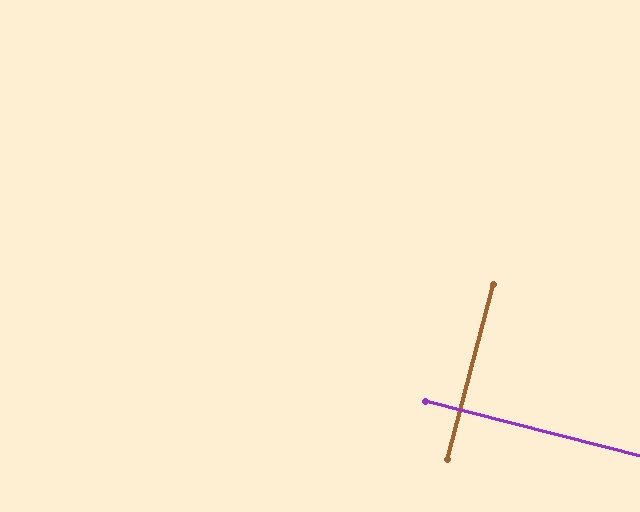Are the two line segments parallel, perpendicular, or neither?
Perpendicular — they meet at approximately 89°.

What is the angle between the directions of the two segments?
Approximately 89 degrees.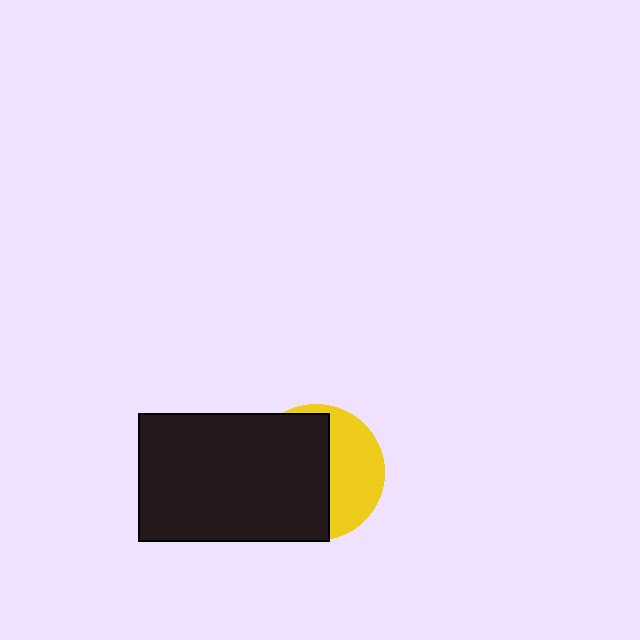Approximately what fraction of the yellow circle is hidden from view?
Roughly 60% of the yellow circle is hidden behind the black rectangle.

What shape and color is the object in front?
The object in front is a black rectangle.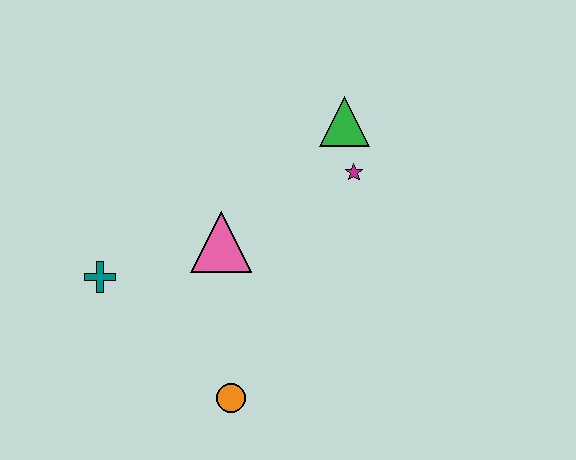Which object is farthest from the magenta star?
The teal cross is farthest from the magenta star.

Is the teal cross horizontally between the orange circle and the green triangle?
No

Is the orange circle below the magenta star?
Yes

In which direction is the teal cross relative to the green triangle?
The teal cross is to the left of the green triangle.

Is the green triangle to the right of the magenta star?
No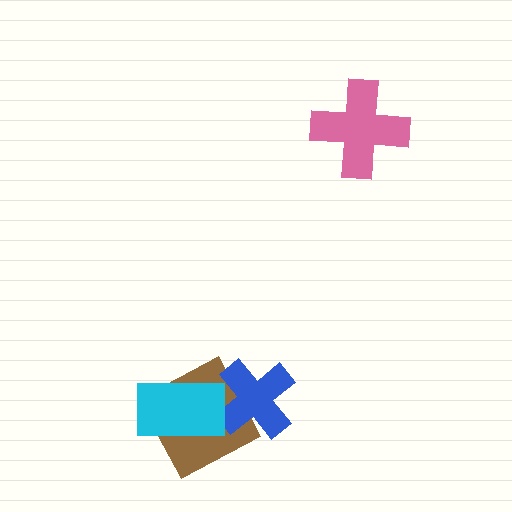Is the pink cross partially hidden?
No, no other shape covers it.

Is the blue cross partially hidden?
Yes, it is partially covered by another shape.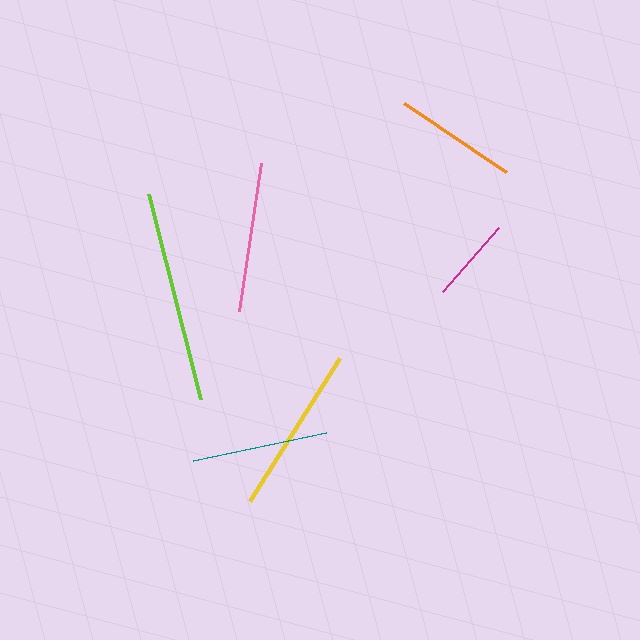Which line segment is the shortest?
The magenta line is the shortest at approximately 85 pixels.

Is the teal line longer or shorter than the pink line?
The pink line is longer than the teal line.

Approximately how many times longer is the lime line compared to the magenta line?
The lime line is approximately 2.5 times the length of the magenta line.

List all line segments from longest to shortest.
From longest to shortest: lime, yellow, pink, teal, orange, magenta.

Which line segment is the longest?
The lime line is the longest at approximately 212 pixels.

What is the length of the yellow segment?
The yellow segment is approximately 169 pixels long.